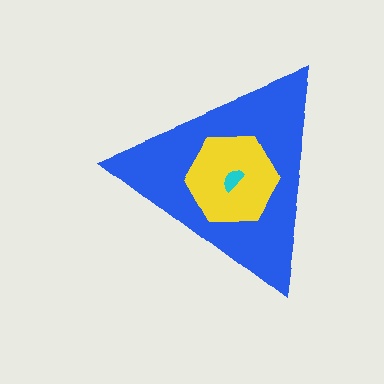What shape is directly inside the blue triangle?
The yellow hexagon.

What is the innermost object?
The cyan semicircle.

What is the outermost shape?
The blue triangle.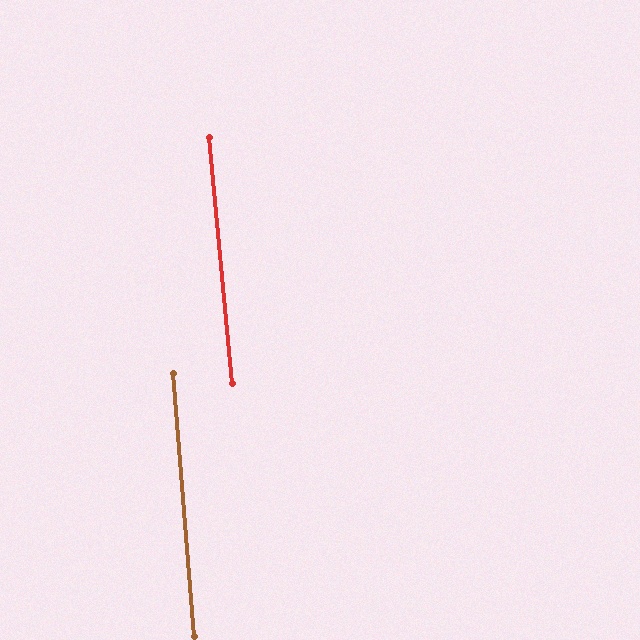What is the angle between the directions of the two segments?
Approximately 1 degree.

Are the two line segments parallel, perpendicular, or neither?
Parallel — their directions differ by only 0.8°.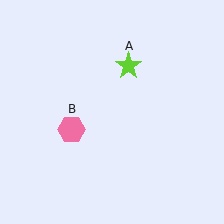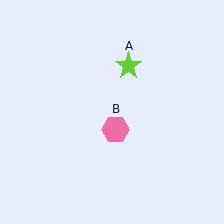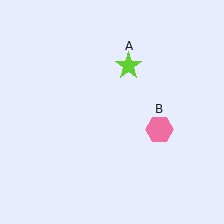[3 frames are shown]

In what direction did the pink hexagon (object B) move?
The pink hexagon (object B) moved right.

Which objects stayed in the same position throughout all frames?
Lime star (object A) remained stationary.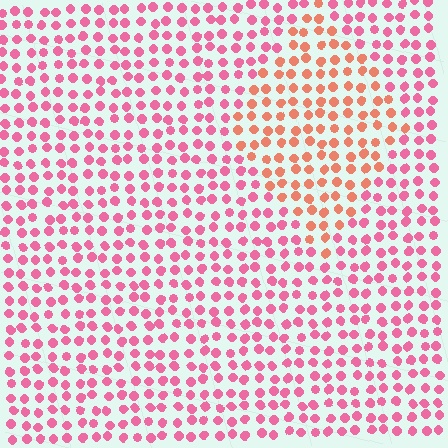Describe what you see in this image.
The image is filled with small pink elements in a uniform arrangement. A diamond-shaped region is visible where the elements are tinted to a slightly different hue, forming a subtle color boundary.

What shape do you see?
I see a diamond.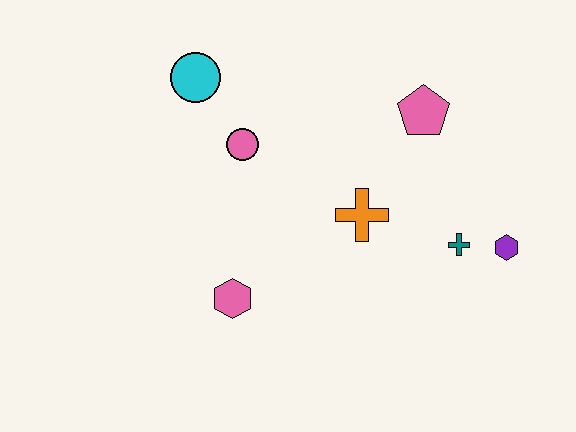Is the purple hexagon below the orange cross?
Yes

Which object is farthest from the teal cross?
The cyan circle is farthest from the teal cross.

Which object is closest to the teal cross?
The purple hexagon is closest to the teal cross.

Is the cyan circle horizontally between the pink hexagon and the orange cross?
No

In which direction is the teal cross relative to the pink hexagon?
The teal cross is to the right of the pink hexagon.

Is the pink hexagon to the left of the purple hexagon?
Yes